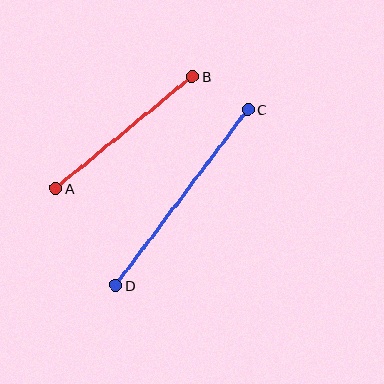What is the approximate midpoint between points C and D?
The midpoint is at approximately (182, 197) pixels.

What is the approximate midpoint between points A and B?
The midpoint is at approximately (124, 133) pixels.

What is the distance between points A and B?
The distance is approximately 177 pixels.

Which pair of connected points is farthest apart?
Points C and D are farthest apart.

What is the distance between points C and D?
The distance is approximately 220 pixels.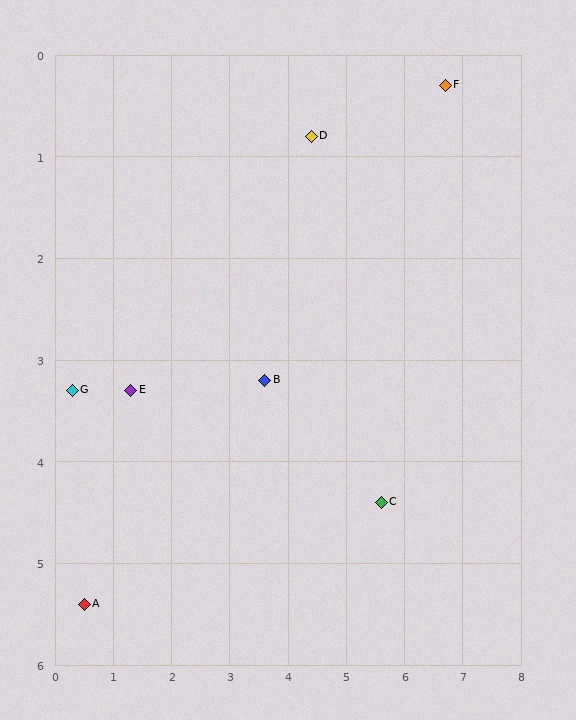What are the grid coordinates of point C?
Point C is at approximately (5.6, 4.4).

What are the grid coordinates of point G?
Point G is at approximately (0.3, 3.3).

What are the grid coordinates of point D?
Point D is at approximately (4.4, 0.8).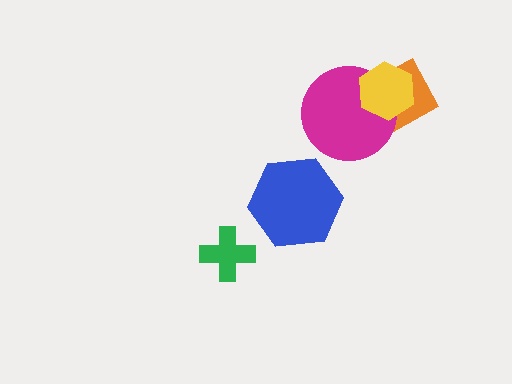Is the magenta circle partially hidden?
Yes, it is partially covered by another shape.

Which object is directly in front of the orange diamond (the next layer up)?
The magenta circle is directly in front of the orange diamond.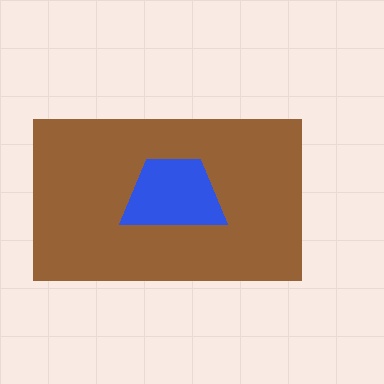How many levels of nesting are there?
2.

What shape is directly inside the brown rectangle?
The blue trapezoid.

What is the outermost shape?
The brown rectangle.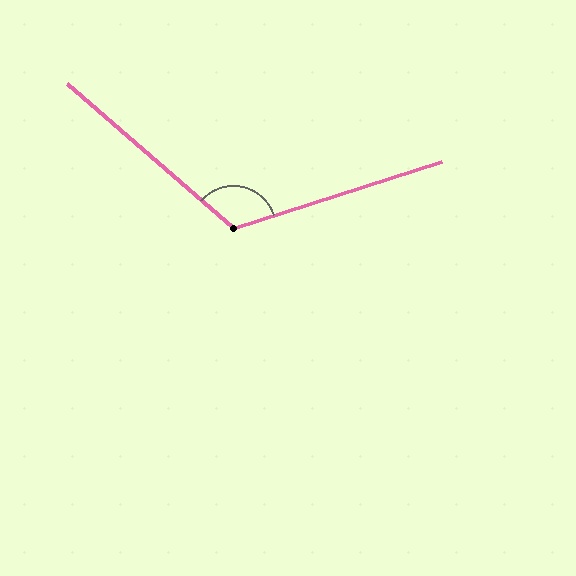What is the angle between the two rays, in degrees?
Approximately 121 degrees.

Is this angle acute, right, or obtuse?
It is obtuse.